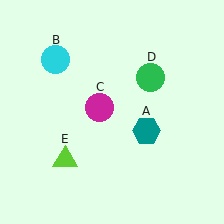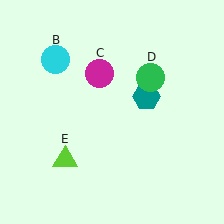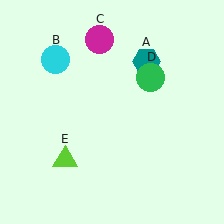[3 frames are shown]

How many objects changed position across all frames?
2 objects changed position: teal hexagon (object A), magenta circle (object C).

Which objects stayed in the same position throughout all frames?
Cyan circle (object B) and green circle (object D) and lime triangle (object E) remained stationary.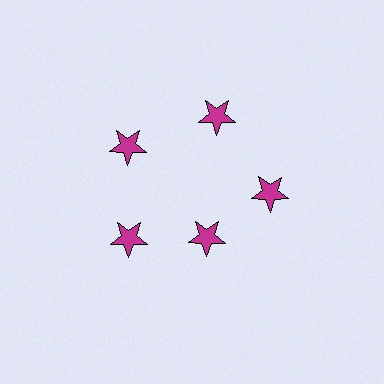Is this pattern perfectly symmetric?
No. The 5 magenta stars are arranged in a ring, but one element near the 5 o'clock position is pulled inward toward the center, breaking the 5-fold rotational symmetry.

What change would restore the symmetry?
The symmetry would be restored by moving it outward, back onto the ring so that all 5 stars sit at equal angles and equal distance from the center.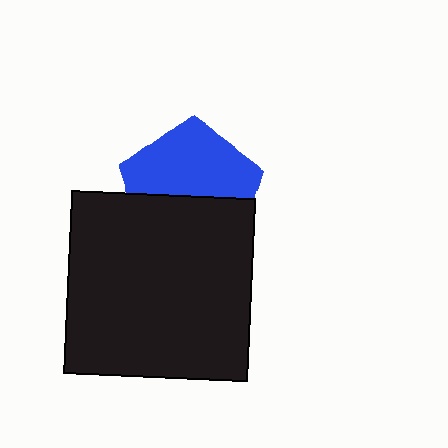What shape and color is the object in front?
The object in front is a black square.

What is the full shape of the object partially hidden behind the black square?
The partially hidden object is a blue pentagon.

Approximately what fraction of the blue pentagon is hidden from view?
Roughly 45% of the blue pentagon is hidden behind the black square.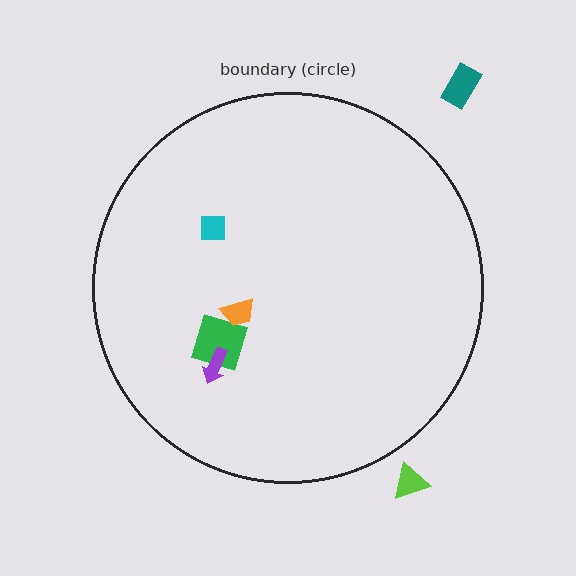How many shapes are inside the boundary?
4 inside, 2 outside.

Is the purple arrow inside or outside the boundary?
Inside.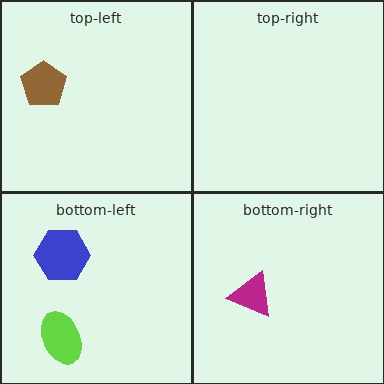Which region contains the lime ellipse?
The bottom-left region.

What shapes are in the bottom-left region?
The blue hexagon, the lime ellipse.